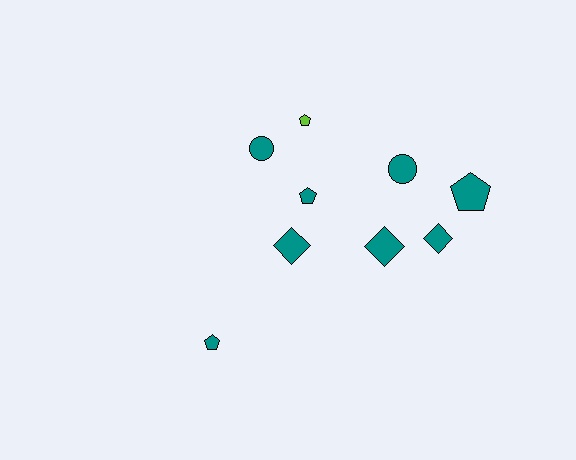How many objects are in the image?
There are 9 objects.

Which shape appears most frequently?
Pentagon, with 4 objects.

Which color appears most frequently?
Teal, with 8 objects.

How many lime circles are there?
There are no lime circles.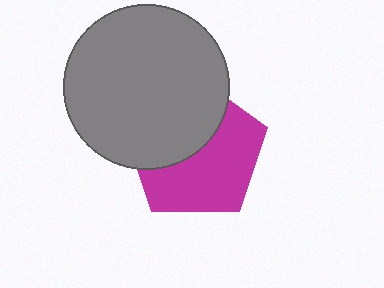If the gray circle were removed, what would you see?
You would see the complete magenta pentagon.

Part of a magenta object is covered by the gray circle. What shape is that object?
It is a pentagon.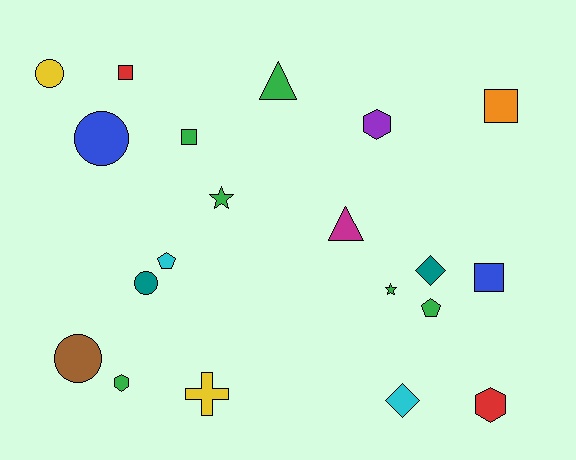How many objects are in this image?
There are 20 objects.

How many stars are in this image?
There are 2 stars.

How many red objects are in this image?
There are 2 red objects.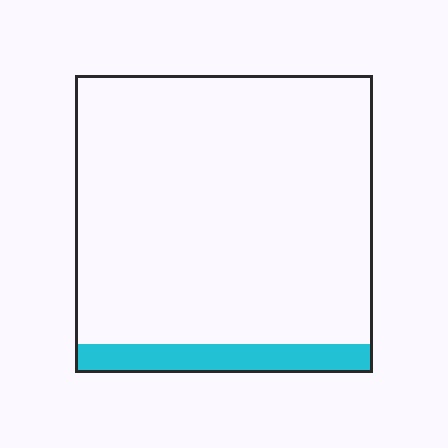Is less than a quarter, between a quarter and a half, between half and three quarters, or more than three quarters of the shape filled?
Less than a quarter.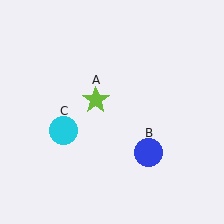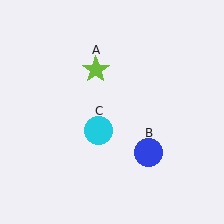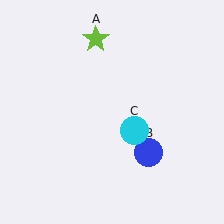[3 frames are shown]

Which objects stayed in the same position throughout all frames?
Blue circle (object B) remained stationary.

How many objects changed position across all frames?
2 objects changed position: lime star (object A), cyan circle (object C).